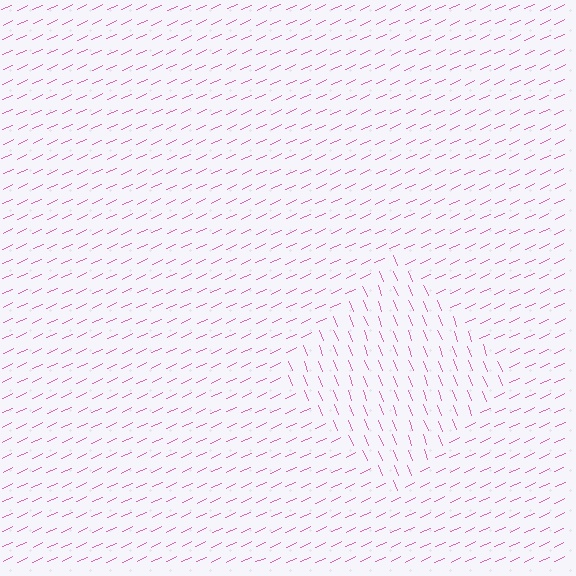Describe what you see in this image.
The image is filled with small pink line segments. A diamond region in the image has lines oriented differently from the surrounding lines, creating a visible texture boundary.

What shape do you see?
I see a diamond.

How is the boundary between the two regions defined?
The boundary is defined purely by a change in line orientation (approximately 87 degrees difference). All lines are the same color and thickness.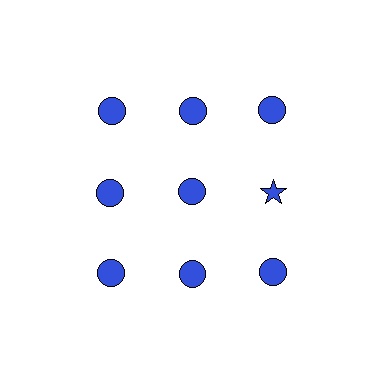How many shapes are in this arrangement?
There are 9 shapes arranged in a grid pattern.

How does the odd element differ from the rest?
It has a different shape: star instead of circle.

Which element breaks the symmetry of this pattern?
The blue star in the second row, center column breaks the symmetry. All other shapes are blue circles.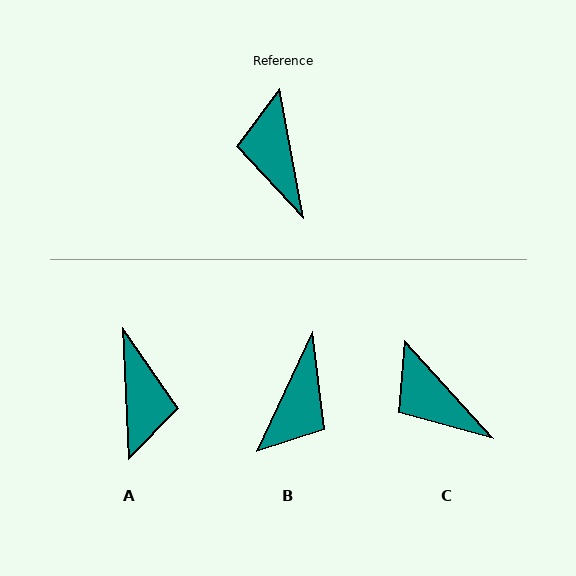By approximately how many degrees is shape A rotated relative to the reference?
Approximately 172 degrees counter-clockwise.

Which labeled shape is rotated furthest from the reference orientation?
A, about 172 degrees away.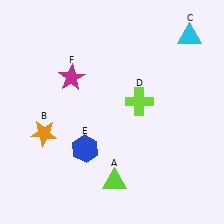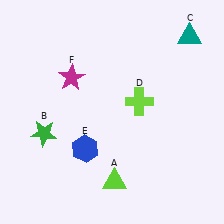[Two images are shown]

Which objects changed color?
B changed from orange to green. C changed from cyan to teal.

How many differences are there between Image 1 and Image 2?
There are 2 differences between the two images.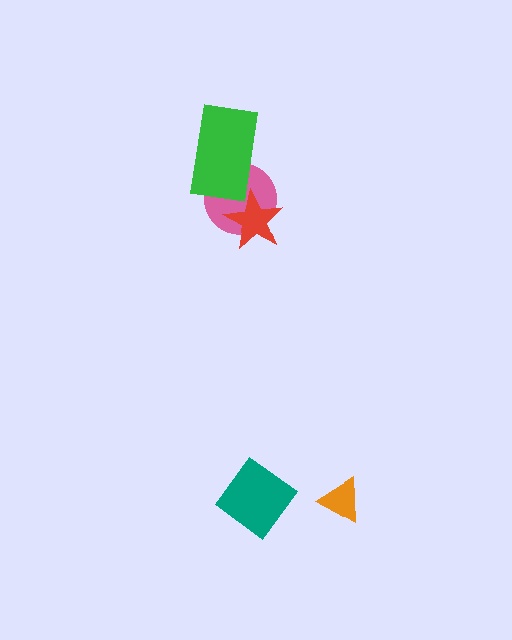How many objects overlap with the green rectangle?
1 object overlaps with the green rectangle.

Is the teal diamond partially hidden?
No, no other shape covers it.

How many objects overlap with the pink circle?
2 objects overlap with the pink circle.